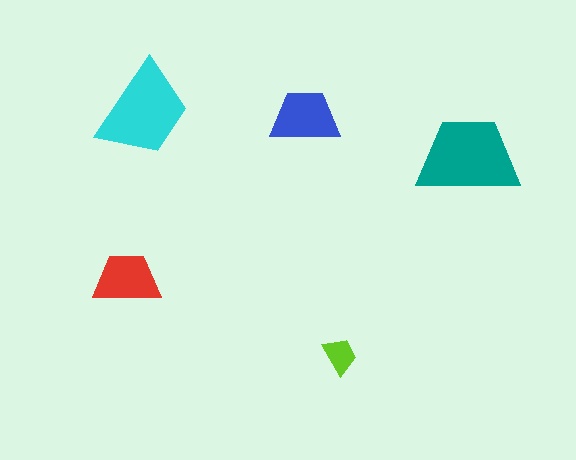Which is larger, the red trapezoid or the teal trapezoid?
The teal one.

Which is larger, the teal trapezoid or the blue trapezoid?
The teal one.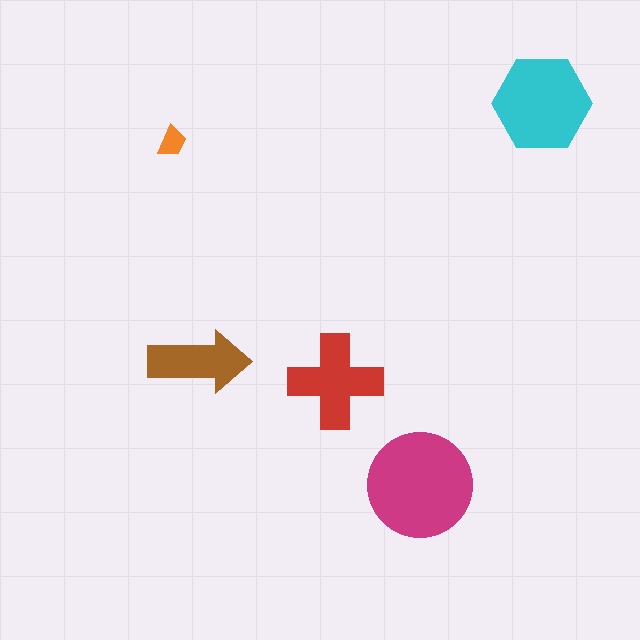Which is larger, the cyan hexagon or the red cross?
The cyan hexagon.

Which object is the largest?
The magenta circle.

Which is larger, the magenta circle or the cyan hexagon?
The magenta circle.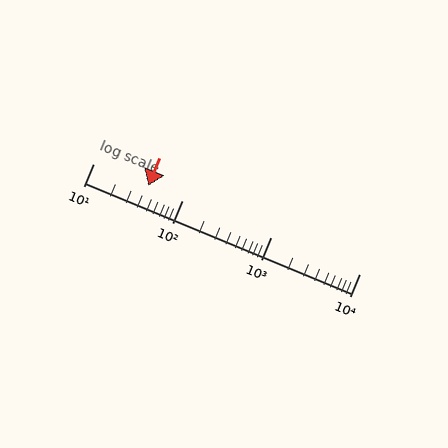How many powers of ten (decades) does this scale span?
The scale spans 3 decades, from 10 to 10000.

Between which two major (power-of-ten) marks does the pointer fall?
The pointer is between 10 and 100.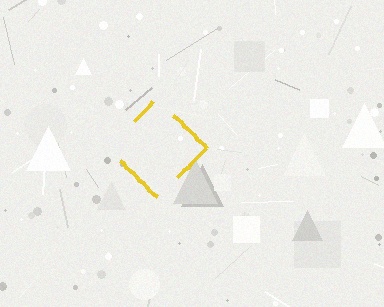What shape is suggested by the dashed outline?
The dashed outline suggests a diamond.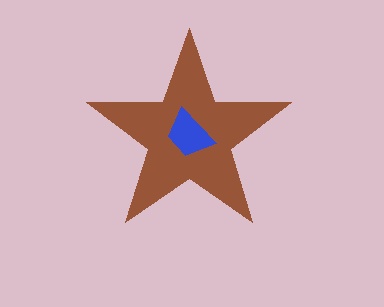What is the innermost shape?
The blue trapezoid.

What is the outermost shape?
The brown star.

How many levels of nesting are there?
2.